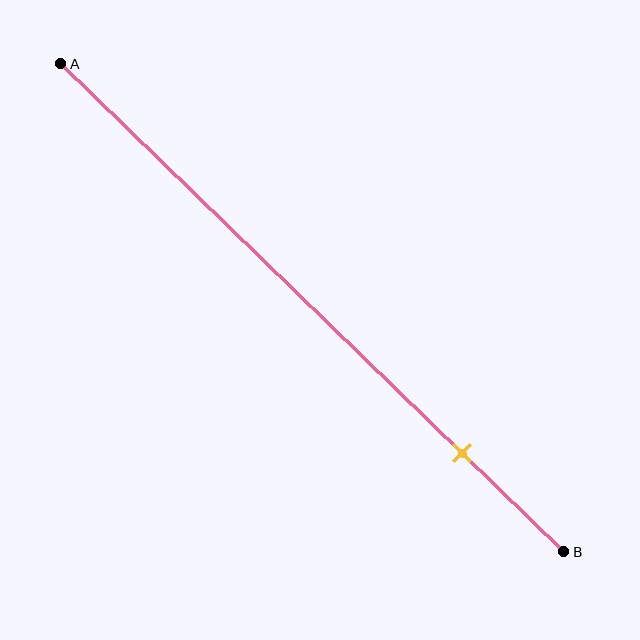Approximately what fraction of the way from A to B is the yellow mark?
The yellow mark is approximately 80% of the way from A to B.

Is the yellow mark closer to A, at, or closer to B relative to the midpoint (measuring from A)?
The yellow mark is closer to point B than the midpoint of segment AB.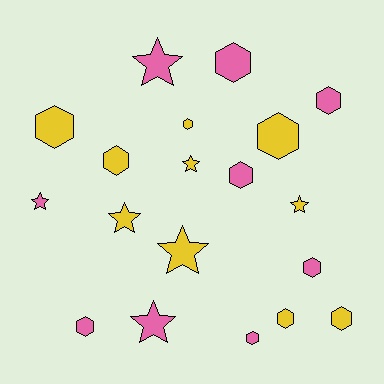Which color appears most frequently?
Yellow, with 10 objects.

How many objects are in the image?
There are 19 objects.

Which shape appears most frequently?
Hexagon, with 12 objects.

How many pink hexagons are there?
There are 6 pink hexagons.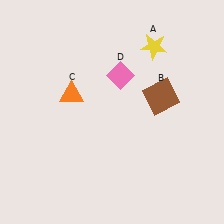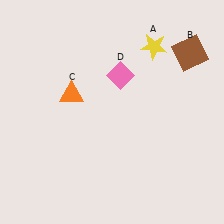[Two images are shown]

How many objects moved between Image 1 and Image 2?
1 object moved between the two images.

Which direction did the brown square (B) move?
The brown square (B) moved up.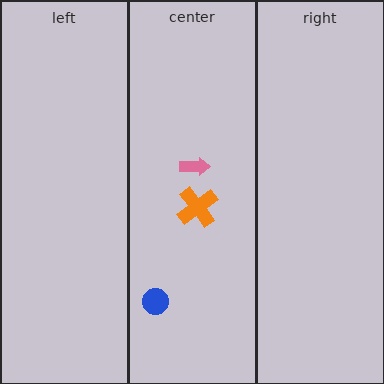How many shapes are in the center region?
3.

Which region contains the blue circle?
The center region.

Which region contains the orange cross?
The center region.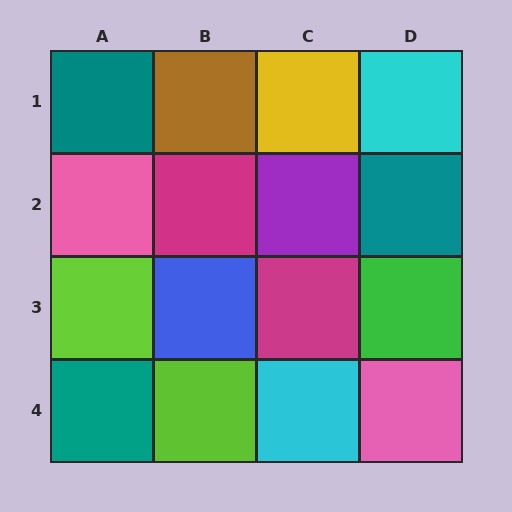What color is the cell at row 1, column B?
Brown.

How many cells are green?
1 cell is green.